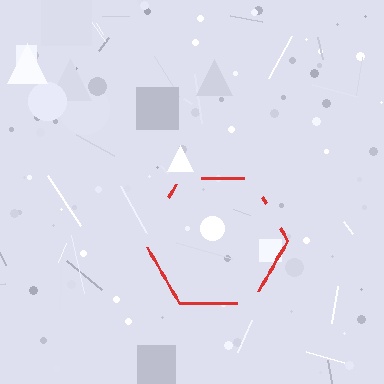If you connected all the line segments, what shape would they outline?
They would outline a hexagon.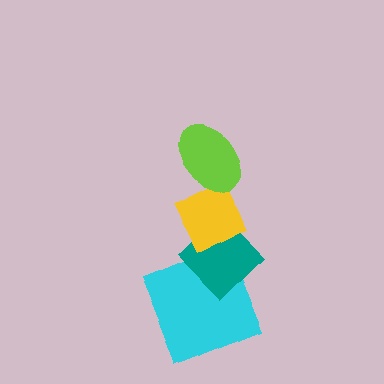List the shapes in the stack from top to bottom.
From top to bottom: the lime ellipse, the yellow diamond, the teal diamond, the cyan square.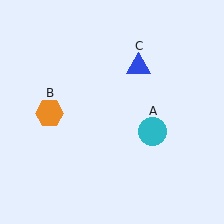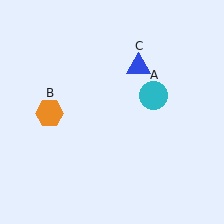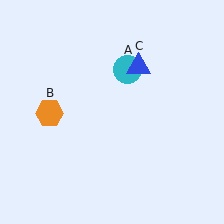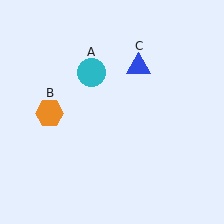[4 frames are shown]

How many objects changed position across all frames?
1 object changed position: cyan circle (object A).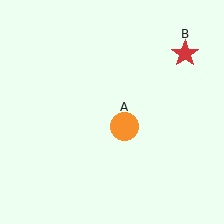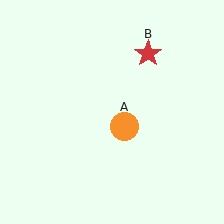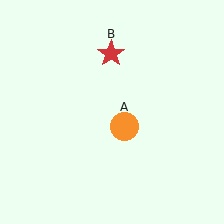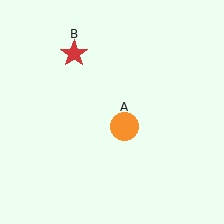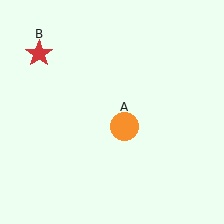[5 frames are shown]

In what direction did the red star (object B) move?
The red star (object B) moved left.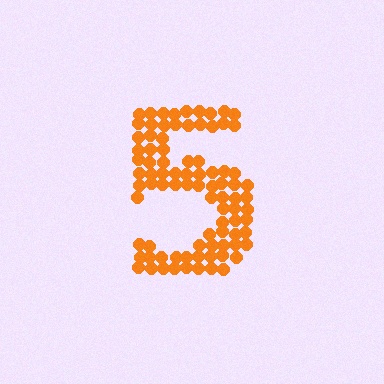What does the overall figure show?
The overall figure shows the digit 5.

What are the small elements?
The small elements are circles.